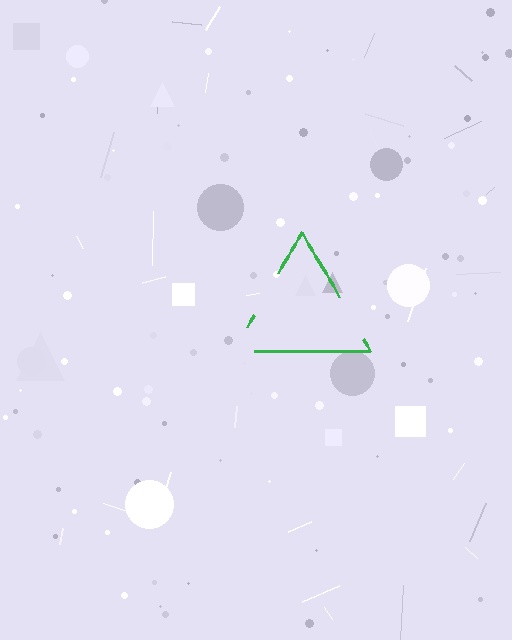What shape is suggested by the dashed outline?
The dashed outline suggests a triangle.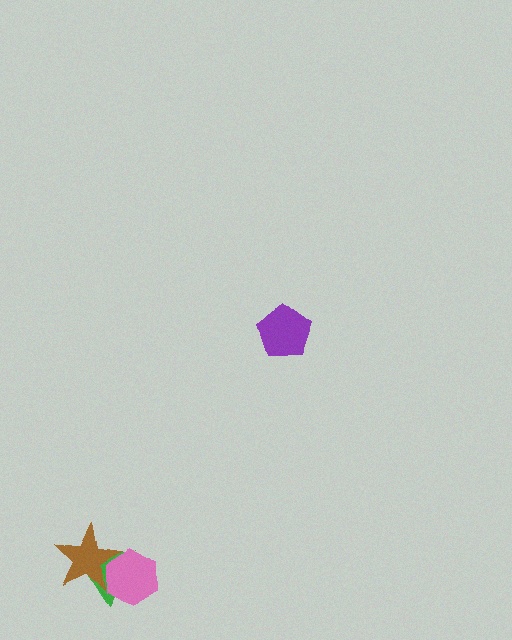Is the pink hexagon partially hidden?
Yes, it is partially covered by another shape.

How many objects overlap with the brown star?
2 objects overlap with the brown star.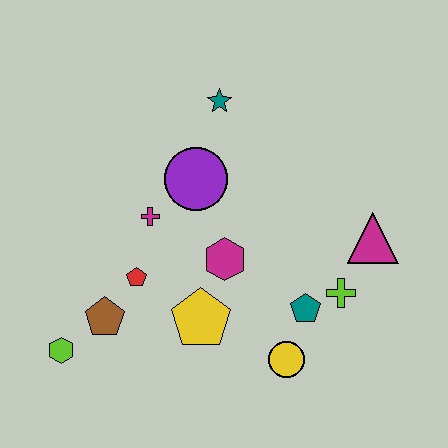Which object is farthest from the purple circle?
The lime hexagon is farthest from the purple circle.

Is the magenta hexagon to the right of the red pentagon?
Yes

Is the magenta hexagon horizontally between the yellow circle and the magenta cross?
Yes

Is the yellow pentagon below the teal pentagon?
Yes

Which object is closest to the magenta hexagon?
The yellow pentagon is closest to the magenta hexagon.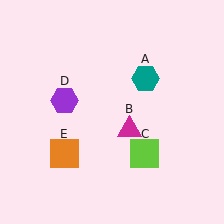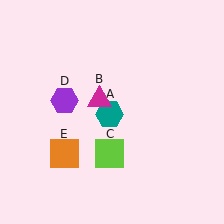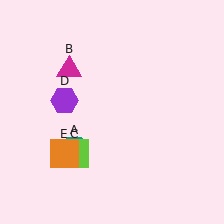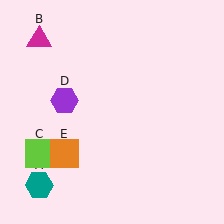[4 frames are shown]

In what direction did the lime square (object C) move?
The lime square (object C) moved left.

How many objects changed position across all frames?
3 objects changed position: teal hexagon (object A), magenta triangle (object B), lime square (object C).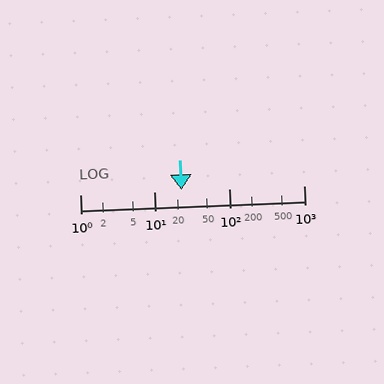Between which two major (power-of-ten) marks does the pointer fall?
The pointer is between 10 and 100.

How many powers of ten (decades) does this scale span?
The scale spans 3 decades, from 1 to 1000.